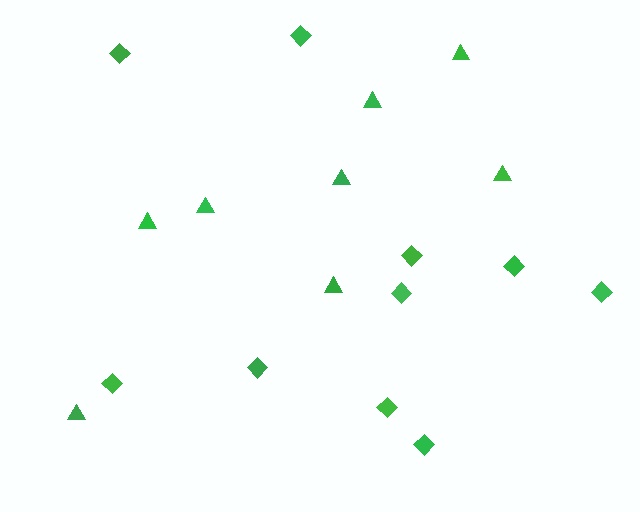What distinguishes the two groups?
There are 2 groups: one group of diamonds (10) and one group of triangles (8).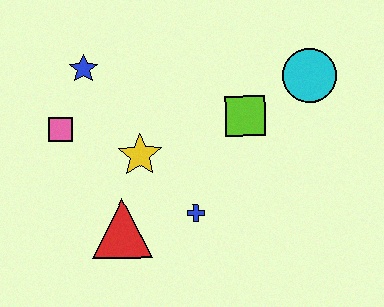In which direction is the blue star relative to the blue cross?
The blue star is above the blue cross.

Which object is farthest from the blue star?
The cyan circle is farthest from the blue star.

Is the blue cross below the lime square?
Yes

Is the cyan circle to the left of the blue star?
No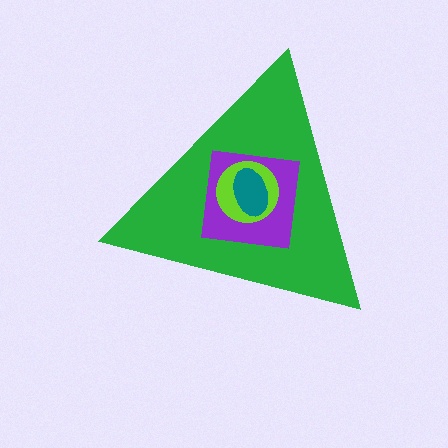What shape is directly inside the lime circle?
The teal ellipse.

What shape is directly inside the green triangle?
The purple square.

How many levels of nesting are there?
4.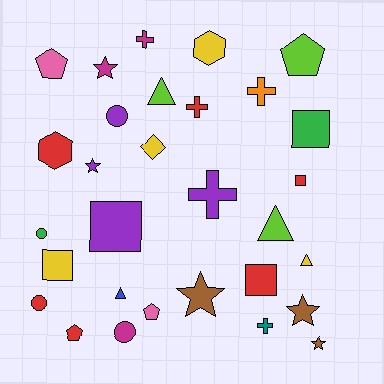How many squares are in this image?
There are 5 squares.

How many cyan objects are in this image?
There are no cyan objects.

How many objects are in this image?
There are 30 objects.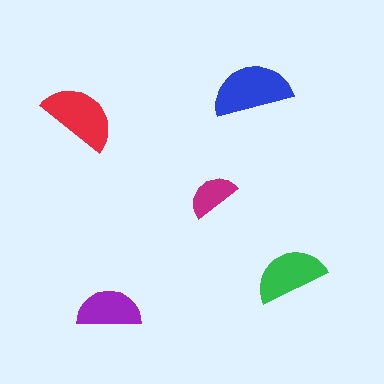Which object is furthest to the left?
The red semicircle is leftmost.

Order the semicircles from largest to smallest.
the blue one, the red one, the green one, the purple one, the magenta one.